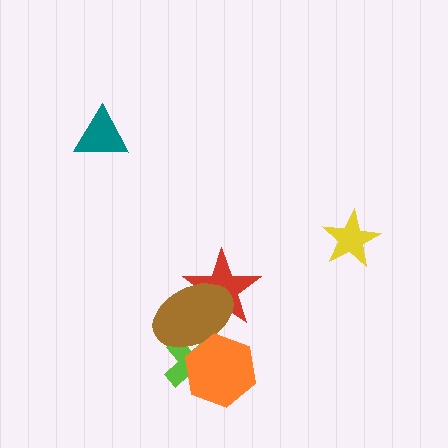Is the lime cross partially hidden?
Yes, it is partially covered by another shape.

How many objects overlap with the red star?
1 object overlaps with the red star.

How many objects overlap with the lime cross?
2 objects overlap with the lime cross.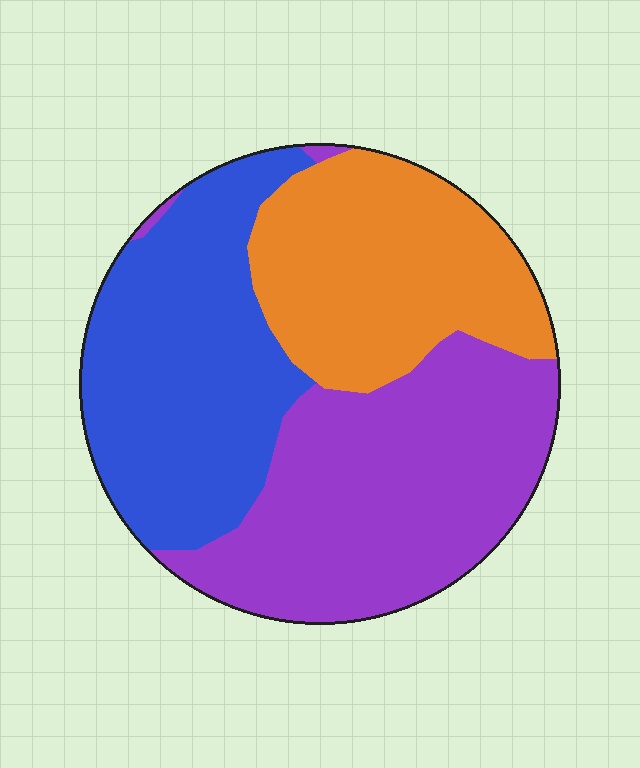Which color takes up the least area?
Orange, at roughly 30%.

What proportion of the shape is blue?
Blue covers 33% of the shape.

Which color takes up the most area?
Purple, at roughly 40%.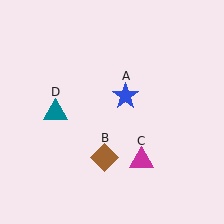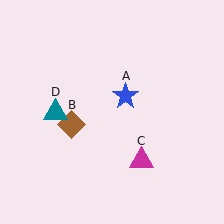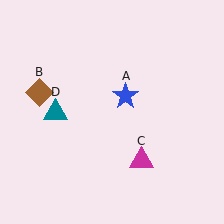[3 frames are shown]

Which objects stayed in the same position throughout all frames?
Blue star (object A) and magenta triangle (object C) and teal triangle (object D) remained stationary.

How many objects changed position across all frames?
1 object changed position: brown diamond (object B).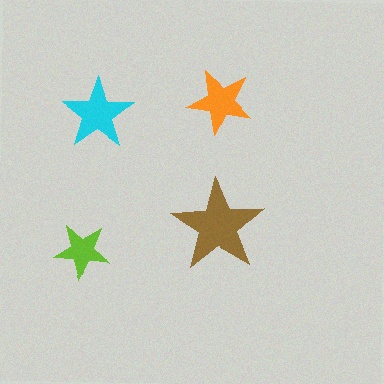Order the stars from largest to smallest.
the brown one, the cyan one, the orange one, the lime one.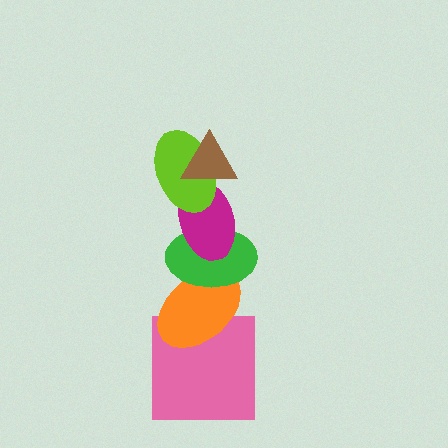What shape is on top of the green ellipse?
The magenta ellipse is on top of the green ellipse.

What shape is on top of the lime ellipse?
The brown triangle is on top of the lime ellipse.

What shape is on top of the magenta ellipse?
The lime ellipse is on top of the magenta ellipse.